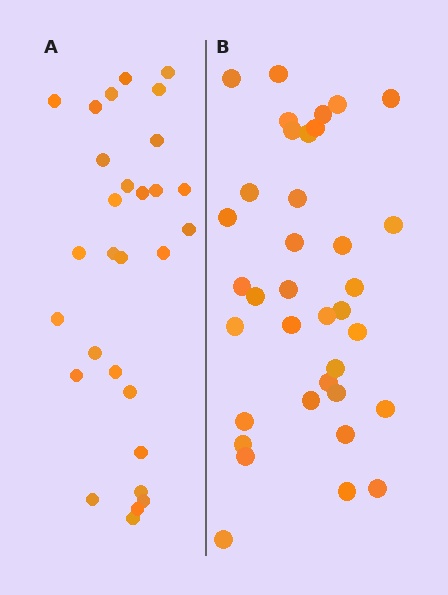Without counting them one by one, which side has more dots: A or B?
Region B (the right region) has more dots.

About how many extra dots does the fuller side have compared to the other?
Region B has roughly 8 or so more dots than region A.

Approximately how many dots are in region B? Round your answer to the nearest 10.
About 40 dots. (The exact count is 36, which rounds to 40.)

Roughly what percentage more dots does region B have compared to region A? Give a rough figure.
About 25% more.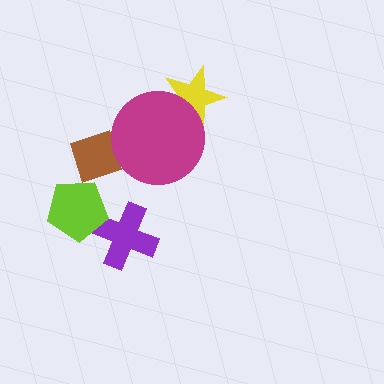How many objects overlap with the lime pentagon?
1 object overlaps with the lime pentagon.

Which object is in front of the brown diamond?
The magenta circle is in front of the brown diamond.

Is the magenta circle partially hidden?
No, no other shape covers it.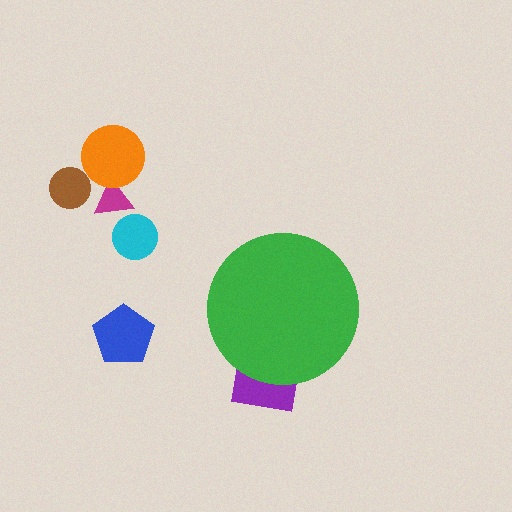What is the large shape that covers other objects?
A green circle.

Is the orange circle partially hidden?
No, the orange circle is fully visible.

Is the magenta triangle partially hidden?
No, the magenta triangle is fully visible.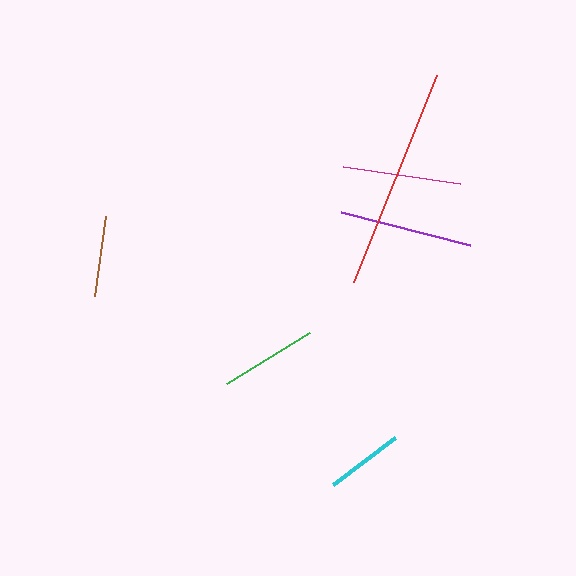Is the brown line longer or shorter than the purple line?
The purple line is longer than the brown line.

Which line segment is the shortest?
The cyan line is the shortest at approximately 78 pixels.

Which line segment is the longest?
The red line is the longest at approximately 223 pixels.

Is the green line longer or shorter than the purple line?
The purple line is longer than the green line.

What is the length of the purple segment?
The purple segment is approximately 134 pixels long.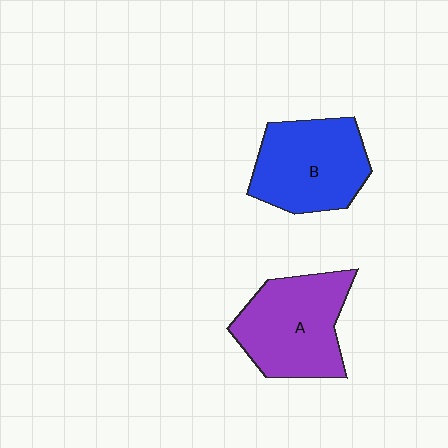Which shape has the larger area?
Shape A (purple).